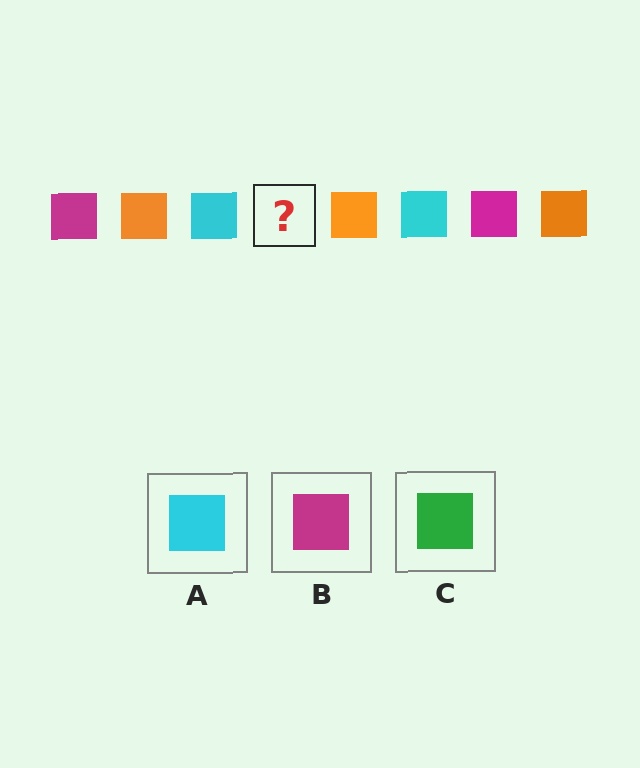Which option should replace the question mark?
Option B.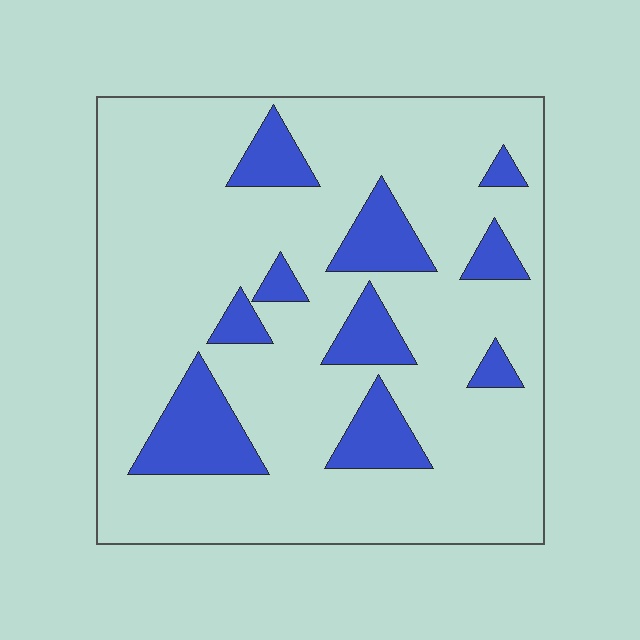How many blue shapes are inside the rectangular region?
10.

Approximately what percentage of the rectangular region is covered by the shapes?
Approximately 20%.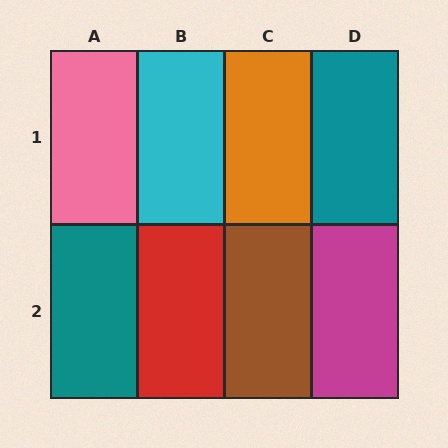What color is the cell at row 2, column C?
Brown.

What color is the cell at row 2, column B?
Red.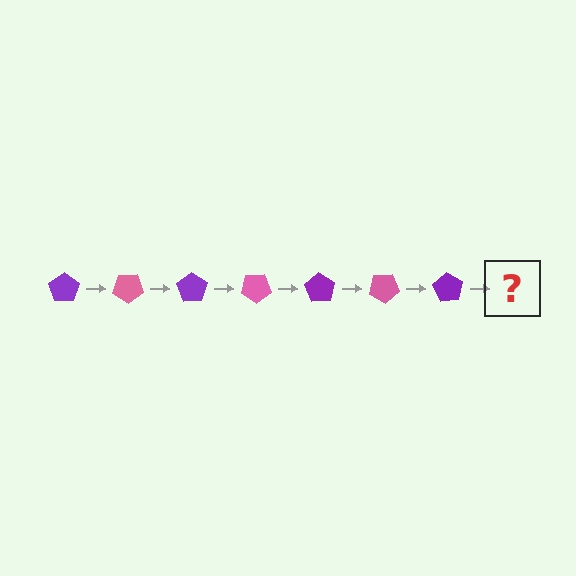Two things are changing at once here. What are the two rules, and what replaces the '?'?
The two rules are that it rotates 35 degrees each step and the color cycles through purple and pink. The '?' should be a pink pentagon, rotated 245 degrees from the start.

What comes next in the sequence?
The next element should be a pink pentagon, rotated 245 degrees from the start.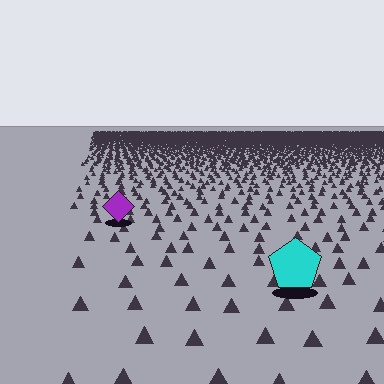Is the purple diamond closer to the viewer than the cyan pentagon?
No. The cyan pentagon is closer — you can tell from the texture gradient: the ground texture is coarser near it.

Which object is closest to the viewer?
The cyan pentagon is closest. The texture marks near it are larger and more spread out.